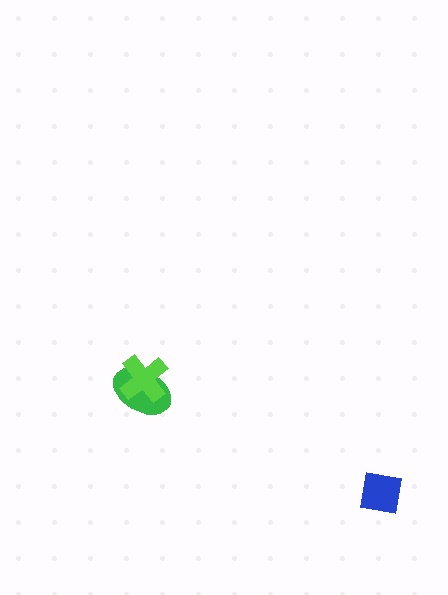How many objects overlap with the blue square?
0 objects overlap with the blue square.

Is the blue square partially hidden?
No, no other shape covers it.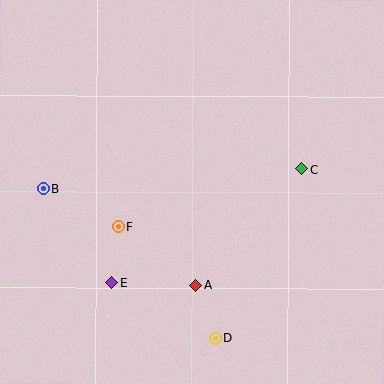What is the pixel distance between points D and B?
The distance between D and B is 228 pixels.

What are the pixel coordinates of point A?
Point A is at (196, 286).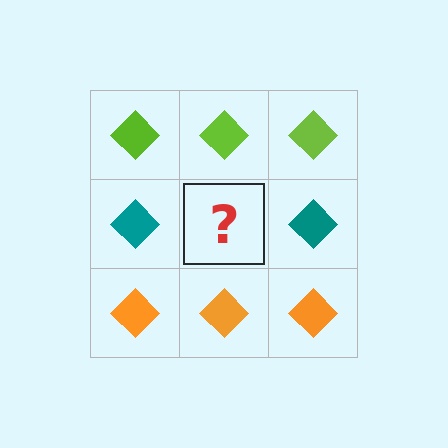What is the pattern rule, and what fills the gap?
The rule is that each row has a consistent color. The gap should be filled with a teal diamond.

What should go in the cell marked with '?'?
The missing cell should contain a teal diamond.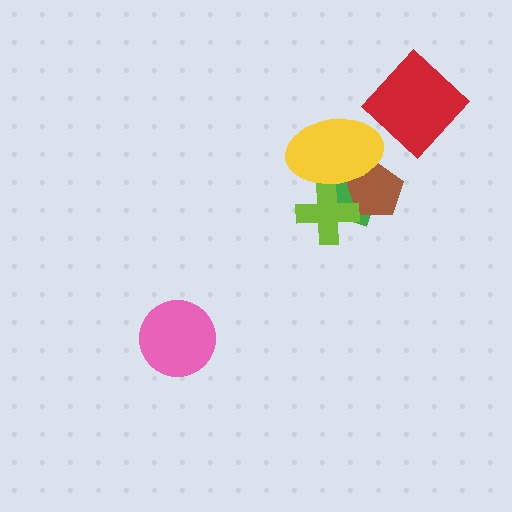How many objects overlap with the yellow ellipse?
3 objects overlap with the yellow ellipse.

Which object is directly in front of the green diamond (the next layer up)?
The brown pentagon is directly in front of the green diamond.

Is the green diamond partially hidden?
Yes, it is partially covered by another shape.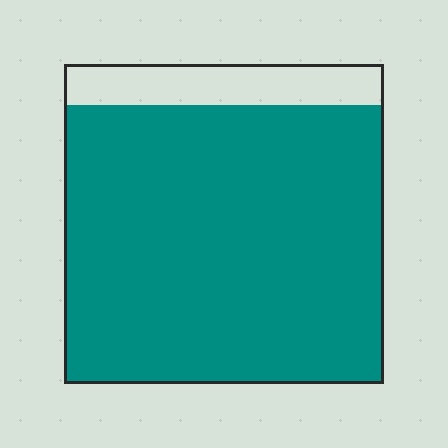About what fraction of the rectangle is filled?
About seven eighths (7/8).